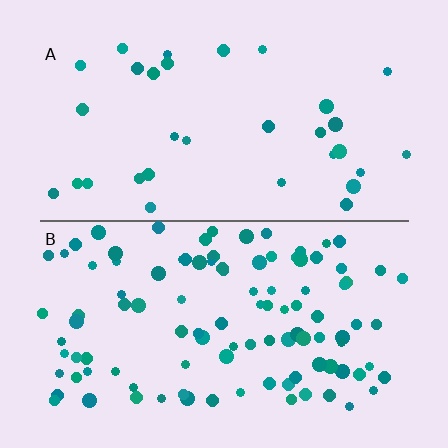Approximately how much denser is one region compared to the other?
Approximately 3.3× — region B over region A.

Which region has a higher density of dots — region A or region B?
B (the bottom).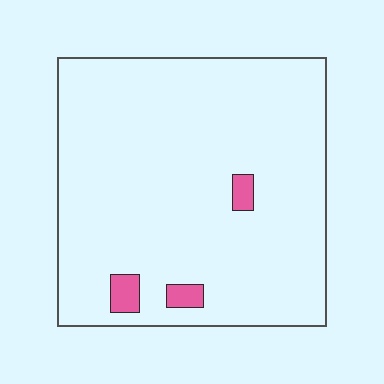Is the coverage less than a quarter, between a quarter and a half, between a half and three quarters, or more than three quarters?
Less than a quarter.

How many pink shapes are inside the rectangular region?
3.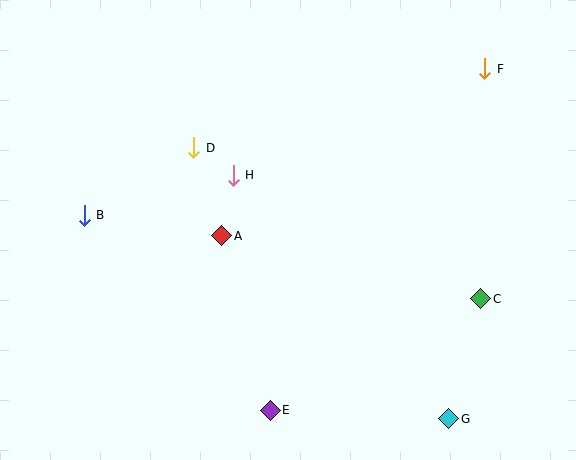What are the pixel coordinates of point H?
Point H is at (233, 175).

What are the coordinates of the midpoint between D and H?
The midpoint between D and H is at (213, 162).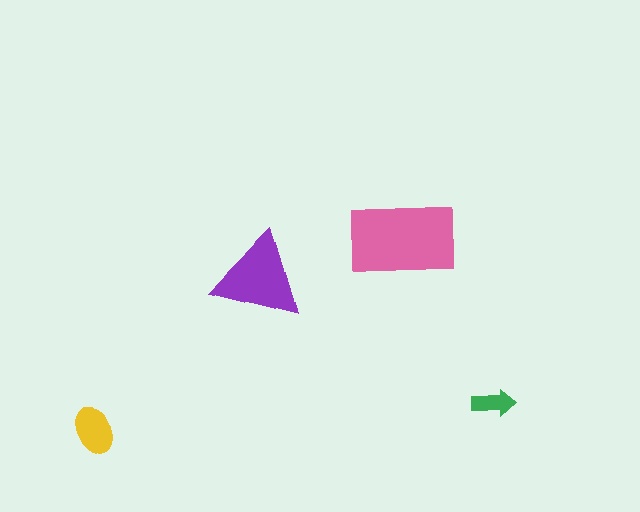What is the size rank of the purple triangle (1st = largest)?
2nd.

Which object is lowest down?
The yellow ellipse is bottommost.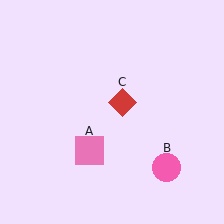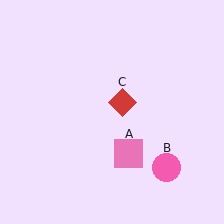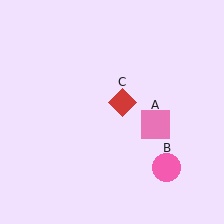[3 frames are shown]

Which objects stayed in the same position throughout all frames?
Pink circle (object B) and red diamond (object C) remained stationary.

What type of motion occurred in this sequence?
The pink square (object A) rotated counterclockwise around the center of the scene.